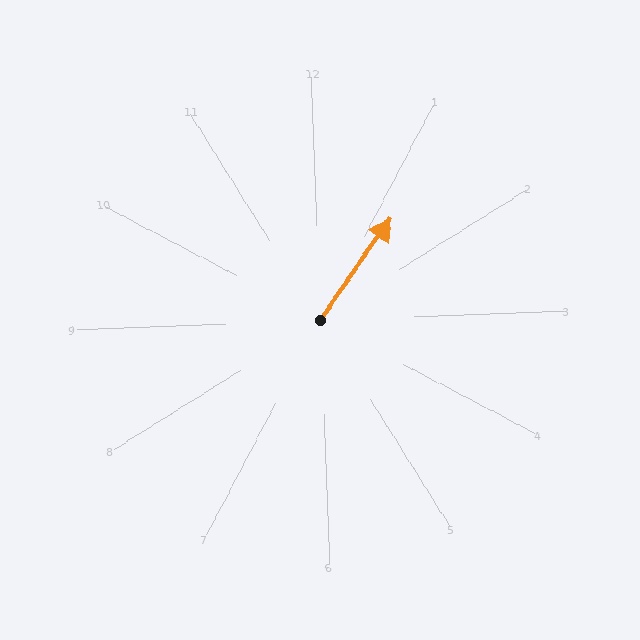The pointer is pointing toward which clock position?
Roughly 1 o'clock.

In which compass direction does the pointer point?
Northeast.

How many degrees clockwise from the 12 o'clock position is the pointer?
Approximately 37 degrees.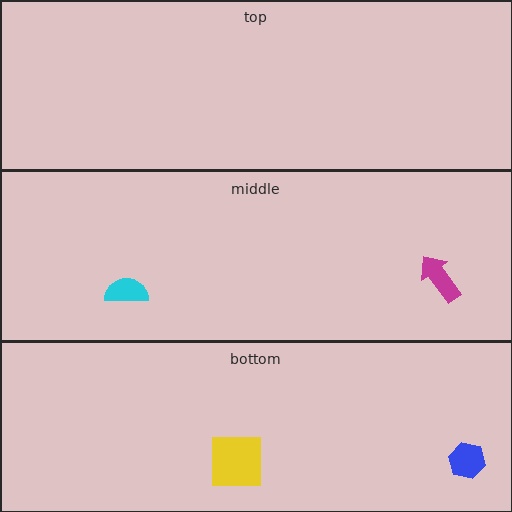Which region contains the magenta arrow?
The middle region.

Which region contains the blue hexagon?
The bottom region.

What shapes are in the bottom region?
The blue hexagon, the yellow square.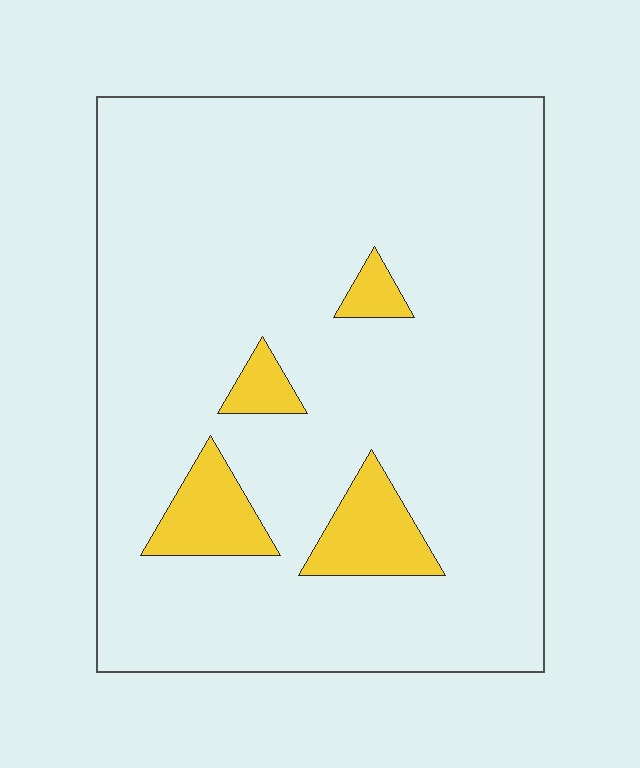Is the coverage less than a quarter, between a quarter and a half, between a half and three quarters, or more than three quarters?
Less than a quarter.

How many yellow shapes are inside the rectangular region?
4.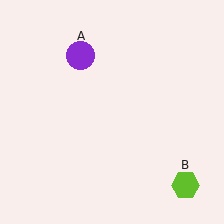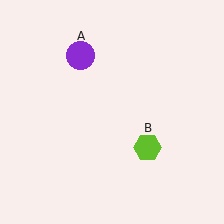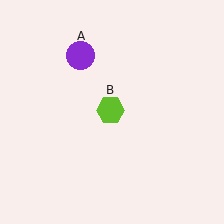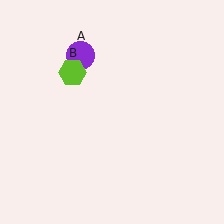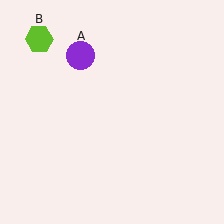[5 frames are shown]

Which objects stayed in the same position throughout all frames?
Purple circle (object A) remained stationary.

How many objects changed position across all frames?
1 object changed position: lime hexagon (object B).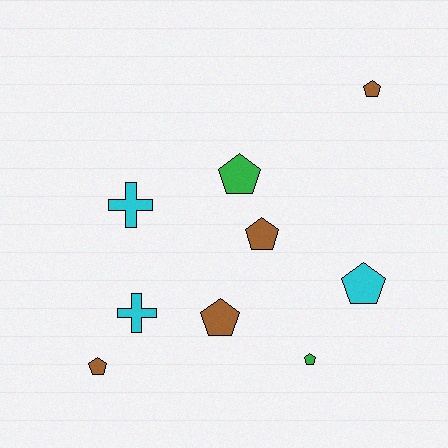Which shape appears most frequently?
Pentagon, with 7 objects.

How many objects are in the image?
There are 9 objects.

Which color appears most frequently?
Brown, with 4 objects.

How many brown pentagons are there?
There are 4 brown pentagons.